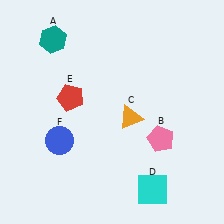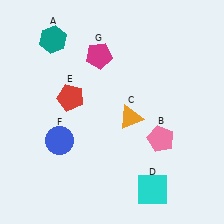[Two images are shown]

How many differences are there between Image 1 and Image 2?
There is 1 difference between the two images.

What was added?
A magenta pentagon (G) was added in Image 2.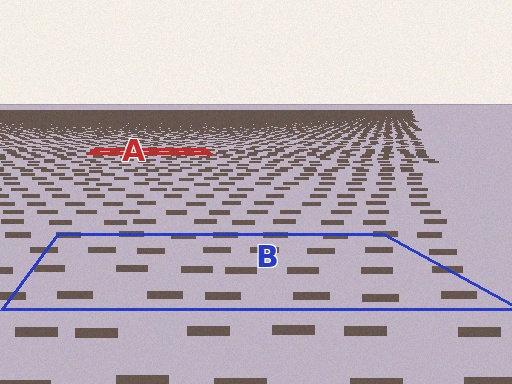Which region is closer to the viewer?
Region B is closer. The texture elements there are larger and more spread out.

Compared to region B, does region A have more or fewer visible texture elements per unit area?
Region A has more texture elements per unit area — they are packed more densely because it is farther away.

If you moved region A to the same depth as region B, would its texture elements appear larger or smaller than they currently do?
They would appear larger. At a closer depth, the same texture elements are projected at a bigger on-screen size.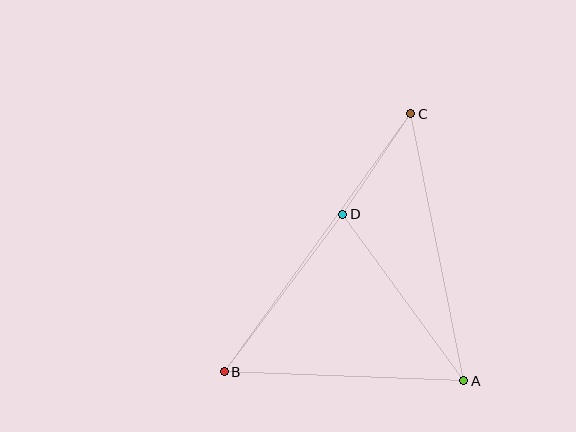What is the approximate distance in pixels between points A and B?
The distance between A and B is approximately 240 pixels.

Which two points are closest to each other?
Points C and D are closest to each other.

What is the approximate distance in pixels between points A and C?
The distance between A and C is approximately 272 pixels.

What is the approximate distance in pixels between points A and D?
The distance between A and D is approximately 206 pixels.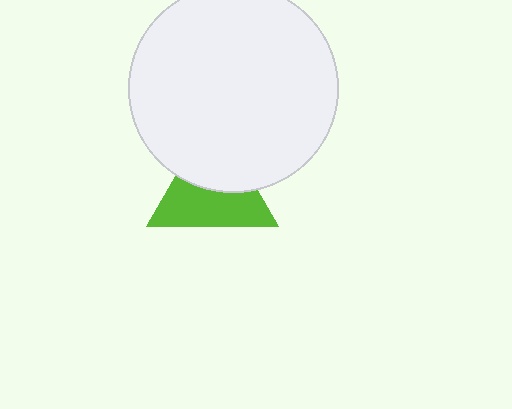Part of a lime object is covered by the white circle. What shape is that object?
It is a triangle.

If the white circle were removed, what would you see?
You would see the complete lime triangle.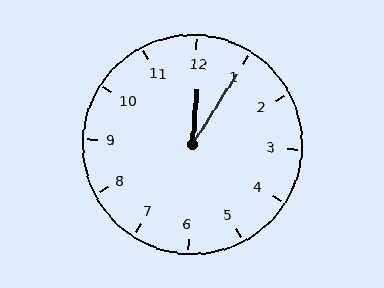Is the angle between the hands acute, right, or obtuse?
It is acute.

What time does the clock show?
12:05.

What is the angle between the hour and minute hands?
Approximately 28 degrees.